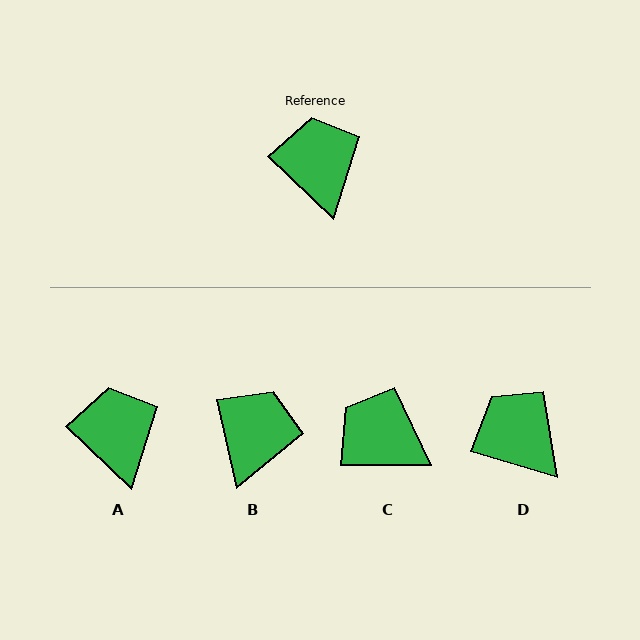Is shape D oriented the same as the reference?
No, it is off by about 27 degrees.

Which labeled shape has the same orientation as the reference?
A.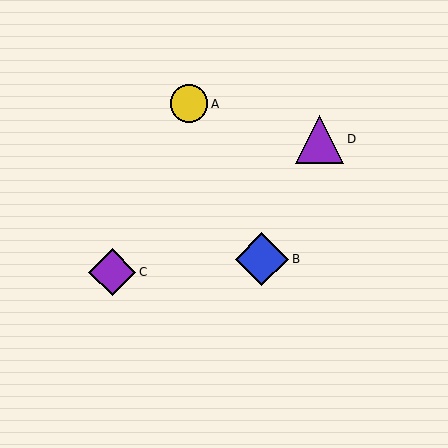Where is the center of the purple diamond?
The center of the purple diamond is at (112, 272).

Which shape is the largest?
The blue diamond (labeled B) is the largest.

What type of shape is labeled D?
Shape D is a purple triangle.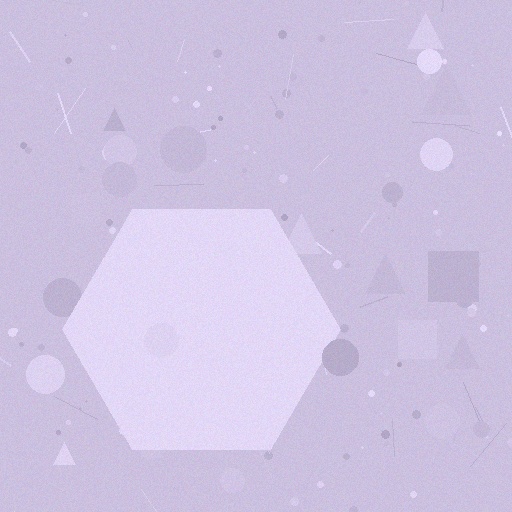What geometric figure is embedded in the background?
A hexagon is embedded in the background.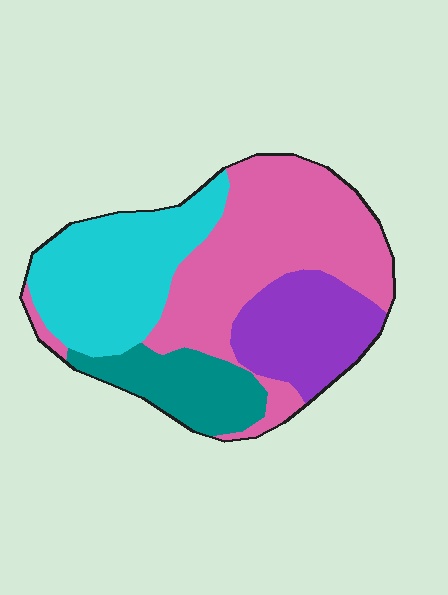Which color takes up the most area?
Pink, at roughly 40%.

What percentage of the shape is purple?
Purple covers roughly 20% of the shape.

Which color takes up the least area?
Teal, at roughly 15%.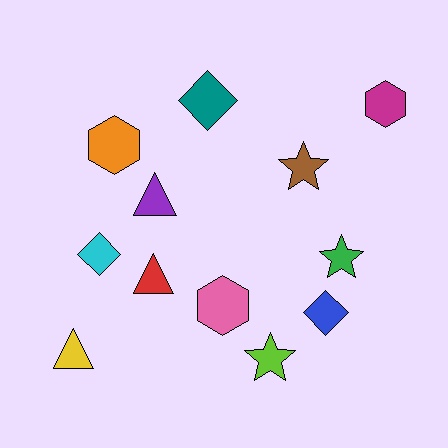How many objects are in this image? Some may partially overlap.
There are 12 objects.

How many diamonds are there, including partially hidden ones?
There are 3 diamonds.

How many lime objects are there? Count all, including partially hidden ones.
There is 1 lime object.